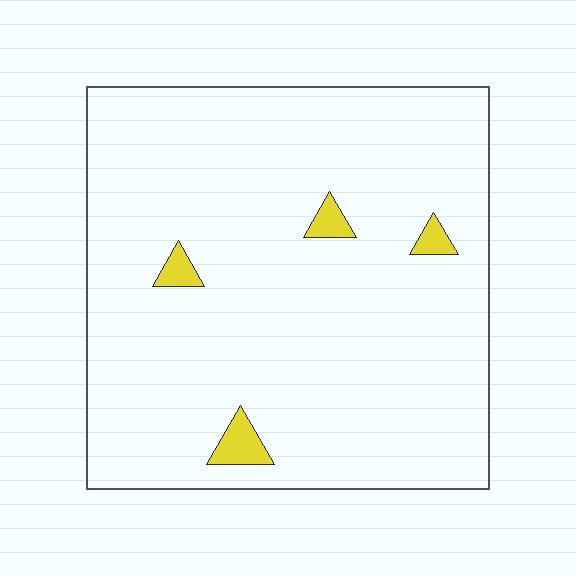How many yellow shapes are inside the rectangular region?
4.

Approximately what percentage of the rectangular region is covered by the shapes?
Approximately 5%.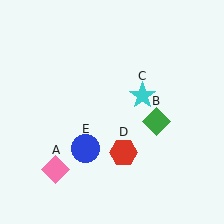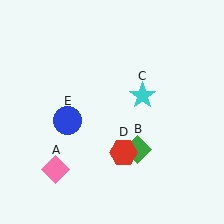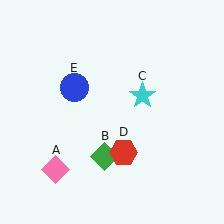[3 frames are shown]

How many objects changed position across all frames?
2 objects changed position: green diamond (object B), blue circle (object E).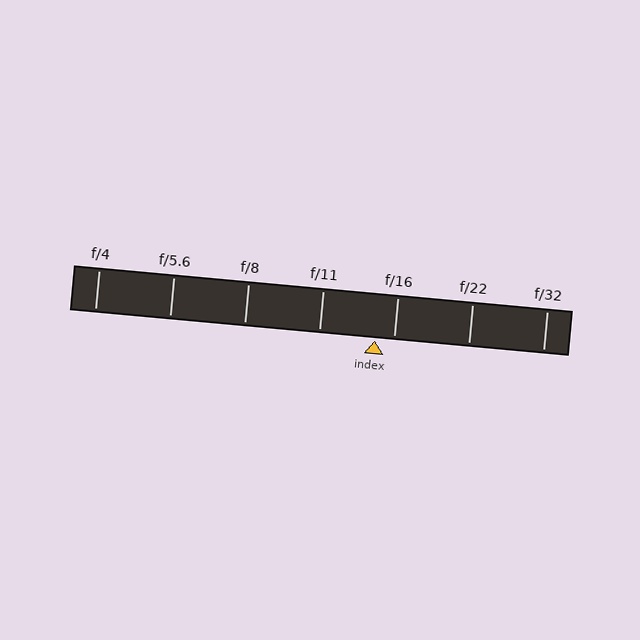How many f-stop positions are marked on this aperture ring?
There are 7 f-stop positions marked.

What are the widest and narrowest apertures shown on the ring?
The widest aperture shown is f/4 and the narrowest is f/32.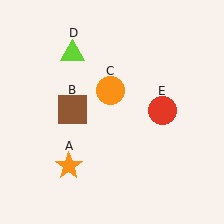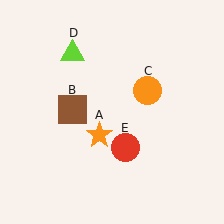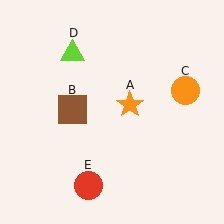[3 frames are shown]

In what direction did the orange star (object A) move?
The orange star (object A) moved up and to the right.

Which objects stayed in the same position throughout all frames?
Brown square (object B) and lime triangle (object D) remained stationary.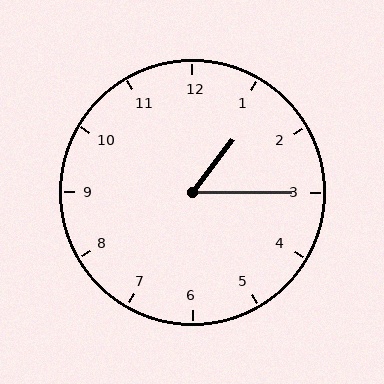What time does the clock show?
1:15.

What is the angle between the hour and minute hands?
Approximately 52 degrees.